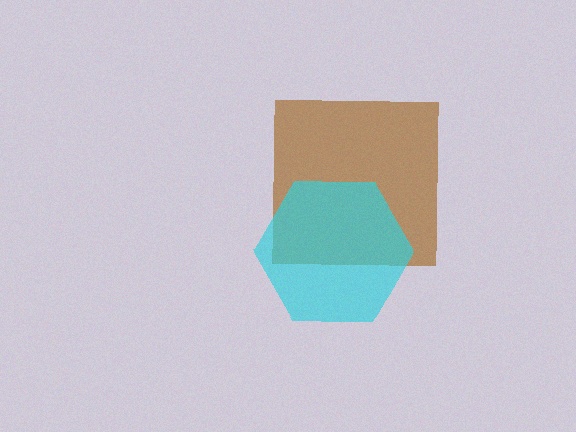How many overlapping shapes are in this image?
There are 2 overlapping shapes in the image.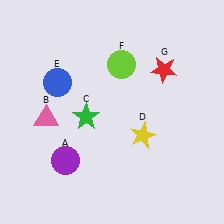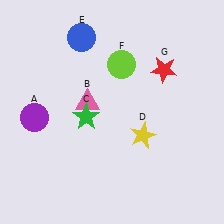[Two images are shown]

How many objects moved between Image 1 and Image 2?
3 objects moved between the two images.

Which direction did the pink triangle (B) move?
The pink triangle (B) moved right.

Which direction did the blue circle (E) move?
The blue circle (E) moved up.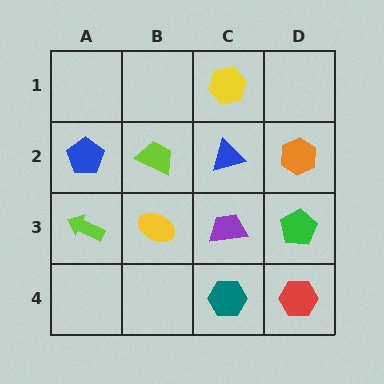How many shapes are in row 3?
4 shapes.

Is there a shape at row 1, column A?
No, that cell is empty.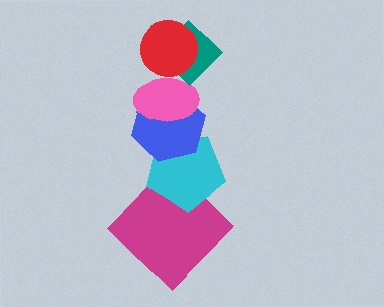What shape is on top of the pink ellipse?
The teal diamond is on top of the pink ellipse.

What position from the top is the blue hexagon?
The blue hexagon is 4th from the top.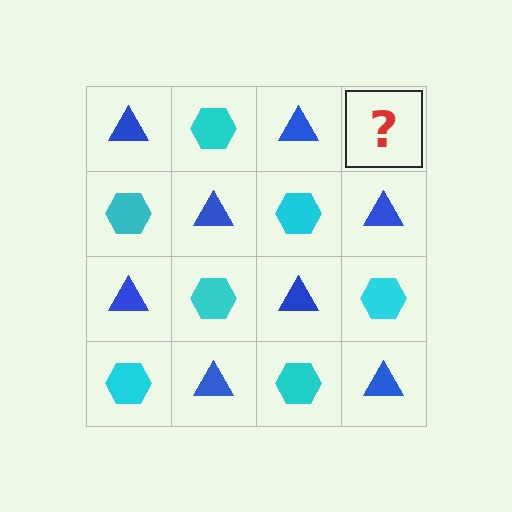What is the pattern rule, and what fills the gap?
The rule is that it alternates blue triangle and cyan hexagon in a checkerboard pattern. The gap should be filled with a cyan hexagon.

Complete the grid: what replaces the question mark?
The question mark should be replaced with a cyan hexagon.